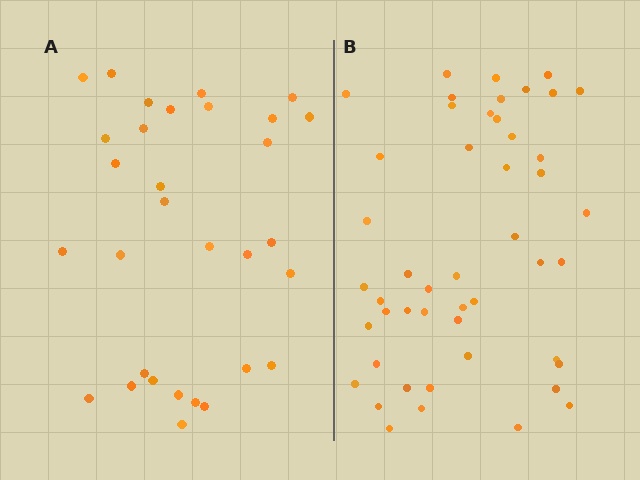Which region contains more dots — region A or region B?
Region B (the right region) has more dots.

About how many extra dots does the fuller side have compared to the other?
Region B has approximately 15 more dots than region A.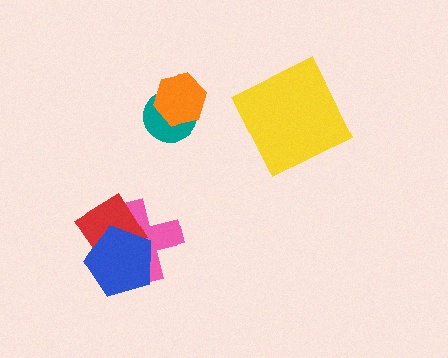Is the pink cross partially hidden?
Yes, it is partially covered by another shape.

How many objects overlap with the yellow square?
0 objects overlap with the yellow square.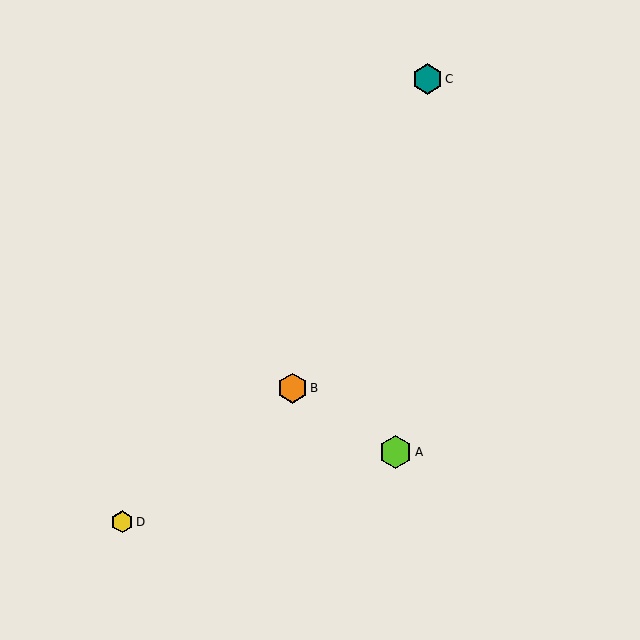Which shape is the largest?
The lime hexagon (labeled A) is the largest.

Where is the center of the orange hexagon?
The center of the orange hexagon is at (292, 388).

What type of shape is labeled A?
Shape A is a lime hexagon.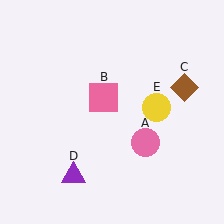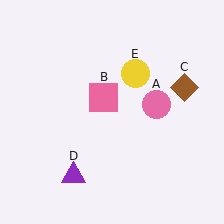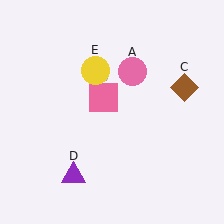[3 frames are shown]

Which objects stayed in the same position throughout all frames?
Pink square (object B) and brown diamond (object C) and purple triangle (object D) remained stationary.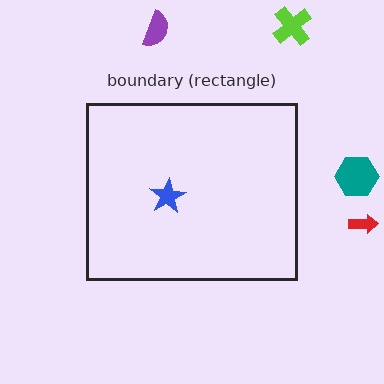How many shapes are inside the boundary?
1 inside, 4 outside.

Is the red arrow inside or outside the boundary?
Outside.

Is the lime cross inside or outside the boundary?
Outside.